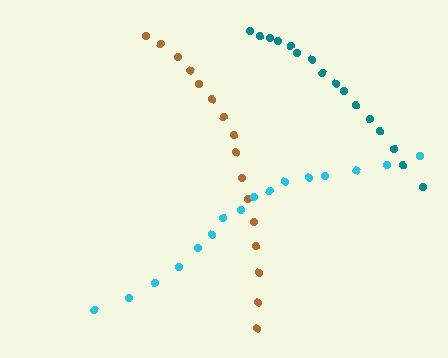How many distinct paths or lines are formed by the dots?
There are 3 distinct paths.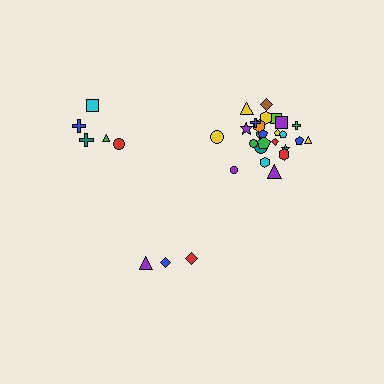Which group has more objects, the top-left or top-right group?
The top-right group.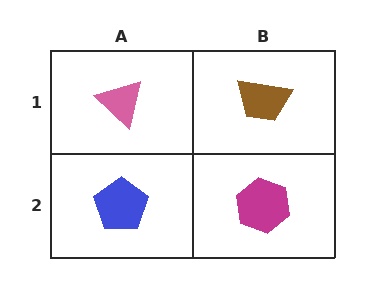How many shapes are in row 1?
2 shapes.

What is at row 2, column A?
A blue pentagon.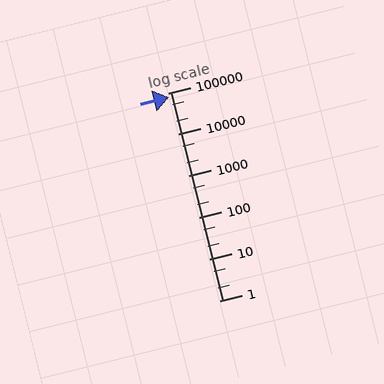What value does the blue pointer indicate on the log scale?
The pointer indicates approximately 79000.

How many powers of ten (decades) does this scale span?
The scale spans 5 decades, from 1 to 100000.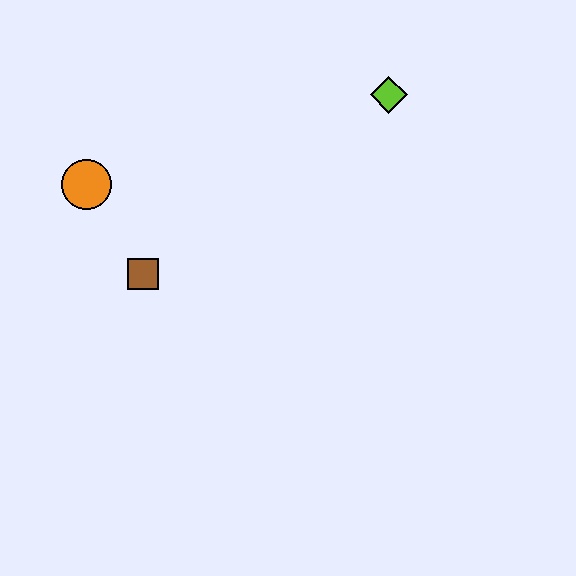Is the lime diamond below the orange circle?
No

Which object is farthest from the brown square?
The lime diamond is farthest from the brown square.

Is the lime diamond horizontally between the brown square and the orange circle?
No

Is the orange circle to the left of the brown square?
Yes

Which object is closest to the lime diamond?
The brown square is closest to the lime diamond.